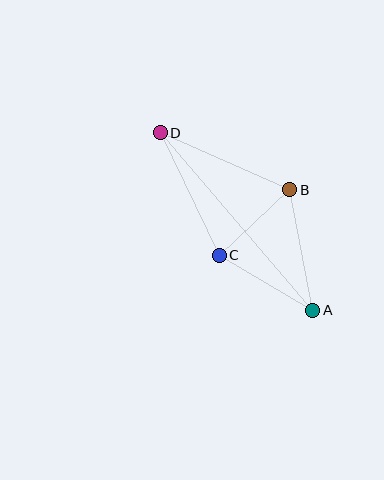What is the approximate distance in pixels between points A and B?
The distance between A and B is approximately 123 pixels.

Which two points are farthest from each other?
Points A and D are farthest from each other.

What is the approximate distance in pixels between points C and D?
The distance between C and D is approximately 136 pixels.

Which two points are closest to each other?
Points B and C are closest to each other.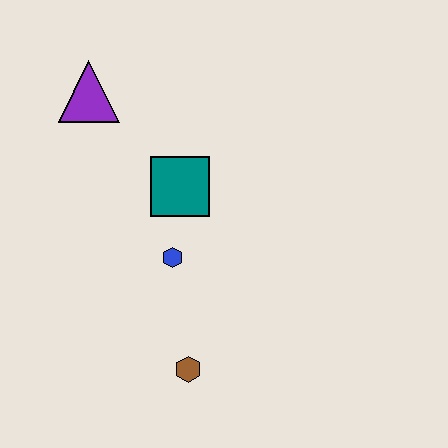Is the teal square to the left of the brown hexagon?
Yes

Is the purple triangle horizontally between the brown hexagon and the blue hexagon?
No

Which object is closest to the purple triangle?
The teal square is closest to the purple triangle.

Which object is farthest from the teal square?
The brown hexagon is farthest from the teal square.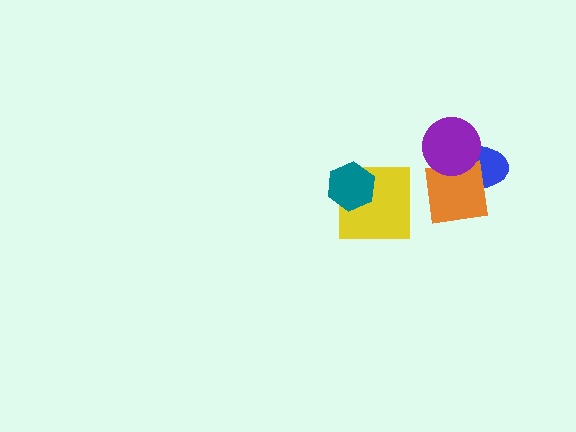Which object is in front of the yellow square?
The teal hexagon is in front of the yellow square.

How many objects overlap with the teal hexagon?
1 object overlaps with the teal hexagon.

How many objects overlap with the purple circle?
2 objects overlap with the purple circle.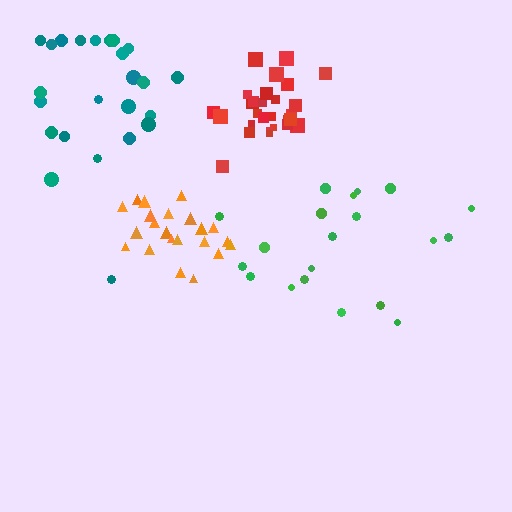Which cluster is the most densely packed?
Red.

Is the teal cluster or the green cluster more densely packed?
Green.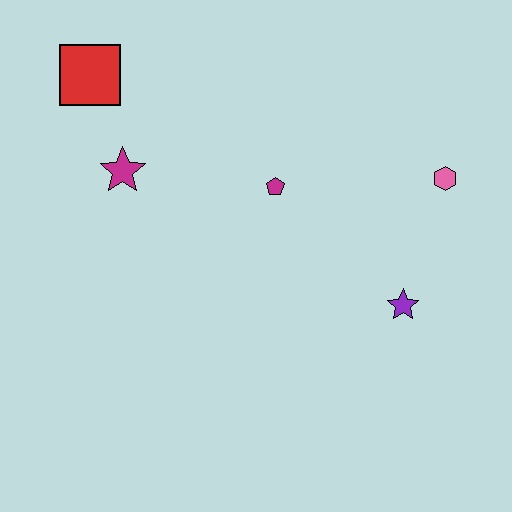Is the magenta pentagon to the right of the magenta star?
Yes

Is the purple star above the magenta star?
No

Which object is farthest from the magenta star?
The pink hexagon is farthest from the magenta star.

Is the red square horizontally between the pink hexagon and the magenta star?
No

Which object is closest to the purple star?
The pink hexagon is closest to the purple star.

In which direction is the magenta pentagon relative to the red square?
The magenta pentagon is to the right of the red square.